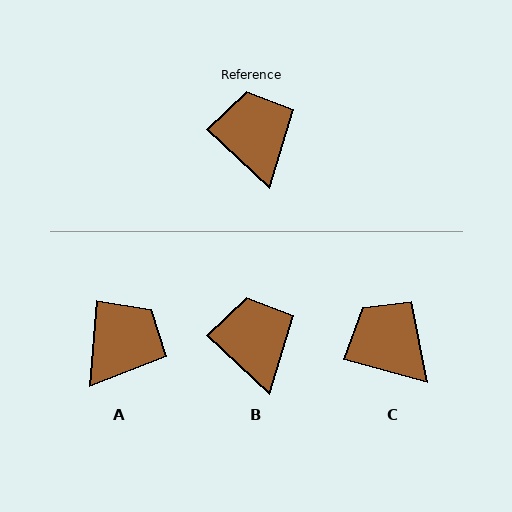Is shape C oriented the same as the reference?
No, it is off by about 27 degrees.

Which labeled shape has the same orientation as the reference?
B.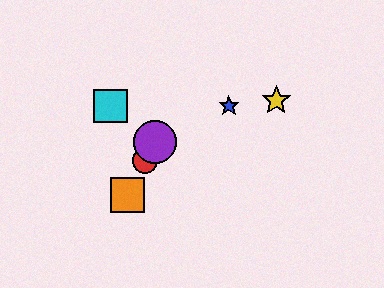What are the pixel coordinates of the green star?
The green star is at (156, 139).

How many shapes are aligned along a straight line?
4 shapes (the red circle, the green star, the purple circle, the orange square) are aligned along a straight line.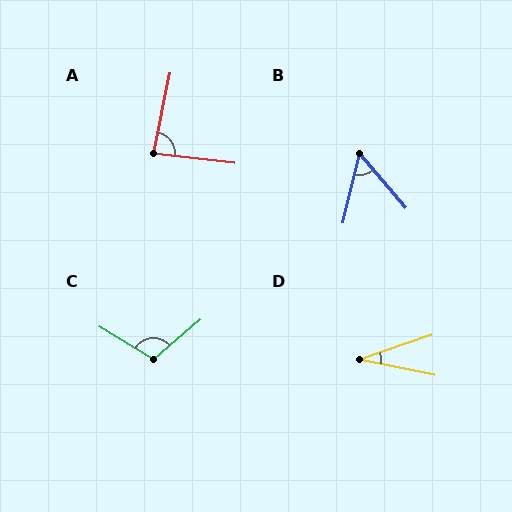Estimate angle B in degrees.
Approximately 54 degrees.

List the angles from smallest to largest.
D (30°), B (54°), A (85°), C (108°).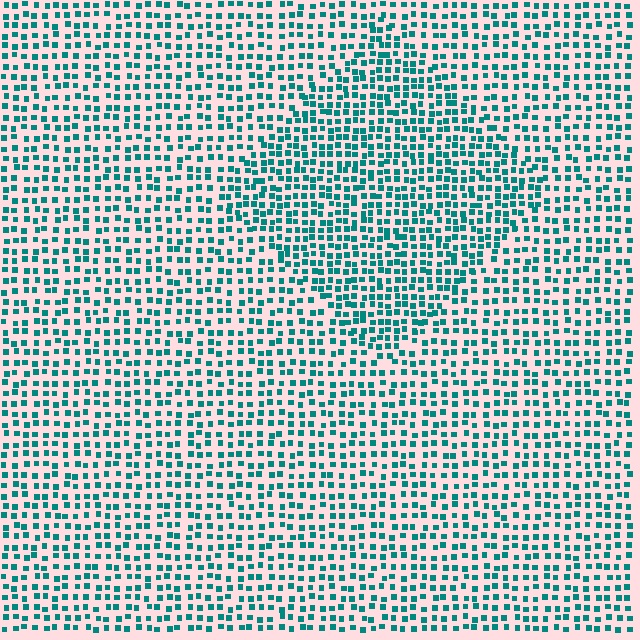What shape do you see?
I see a diamond.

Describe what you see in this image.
The image contains small teal elements arranged at two different densities. A diamond-shaped region is visible where the elements are more densely packed than the surrounding area.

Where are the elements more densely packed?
The elements are more densely packed inside the diamond boundary.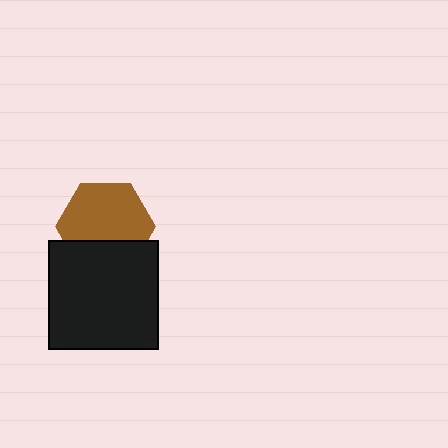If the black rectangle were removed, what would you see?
You would see the complete brown hexagon.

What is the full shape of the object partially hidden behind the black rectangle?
The partially hidden object is a brown hexagon.